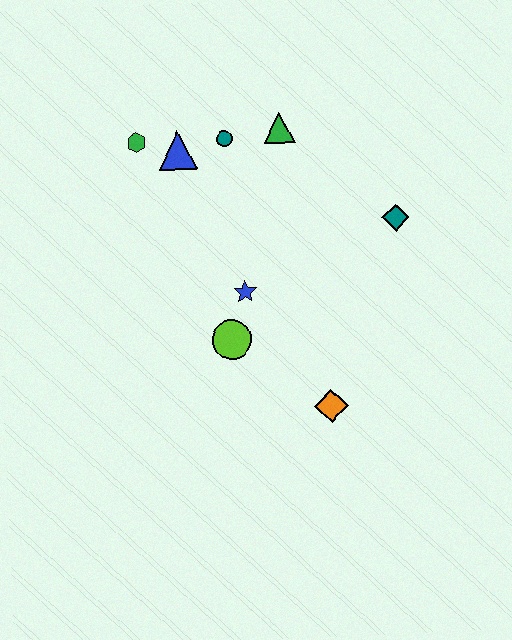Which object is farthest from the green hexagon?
The orange diamond is farthest from the green hexagon.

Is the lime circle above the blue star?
No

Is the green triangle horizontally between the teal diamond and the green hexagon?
Yes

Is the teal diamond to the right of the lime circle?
Yes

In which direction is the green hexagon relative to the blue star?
The green hexagon is above the blue star.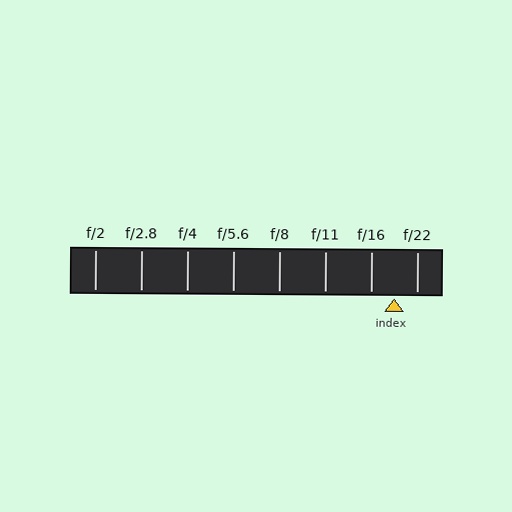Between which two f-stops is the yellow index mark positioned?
The index mark is between f/16 and f/22.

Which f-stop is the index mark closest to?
The index mark is closest to f/22.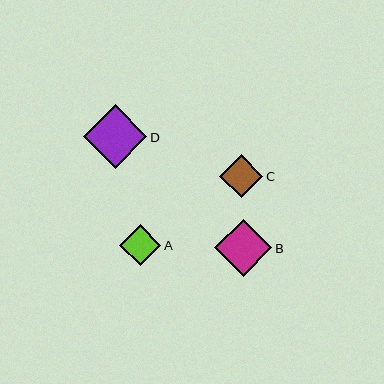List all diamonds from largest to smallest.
From largest to smallest: D, B, C, A.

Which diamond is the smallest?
Diamond A is the smallest with a size of approximately 41 pixels.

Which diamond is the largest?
Diamond D is the largest with a size of approximately 63 pixels.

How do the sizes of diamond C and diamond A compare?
Diamond C and diamond A are approximately the same size.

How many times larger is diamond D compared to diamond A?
Diamond D is approximately 1.5 times the size of diamond A.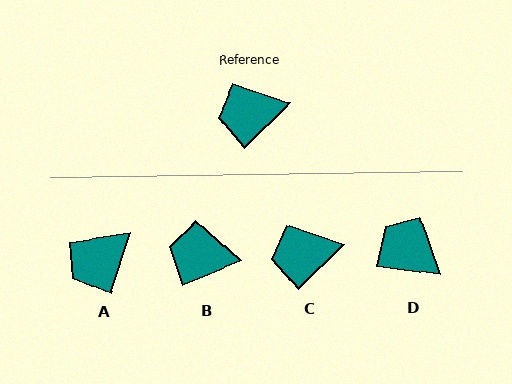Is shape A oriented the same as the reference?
No, it is off by about 28 degrees.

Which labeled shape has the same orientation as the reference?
C.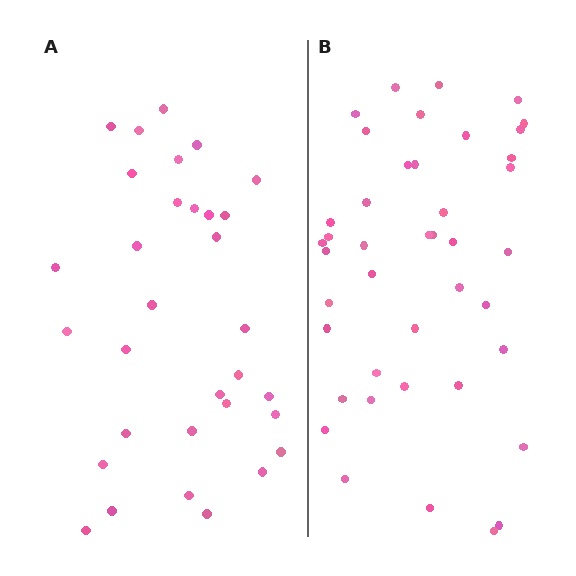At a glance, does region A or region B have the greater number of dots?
Region B (the right region) has more dots.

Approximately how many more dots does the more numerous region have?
Region B has roughly 10 or so more dots than region A.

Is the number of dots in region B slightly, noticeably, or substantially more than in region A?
Region B has noticeably more, but not dramatically so. The ratio is roughly 1.3 to 1.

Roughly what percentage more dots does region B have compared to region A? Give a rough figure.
About 30% more.